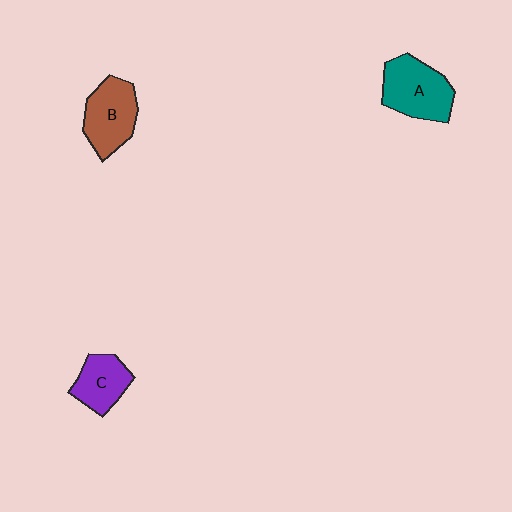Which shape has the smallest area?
Shape C (purple).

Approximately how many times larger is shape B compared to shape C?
Approximately 1.3 times.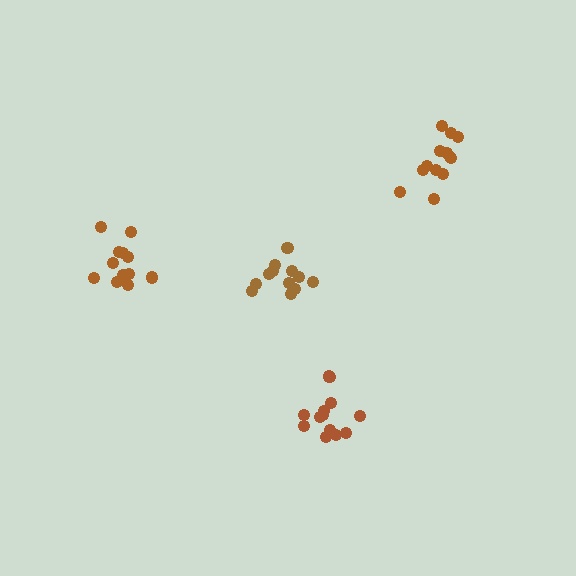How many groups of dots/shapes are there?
There are 4 groups.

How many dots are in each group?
Group 1: 13 dots, Group 2: 12 dots, Group 3: 13 dots, Group 4: 13 dots (51 total).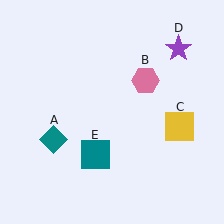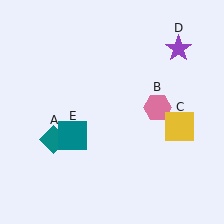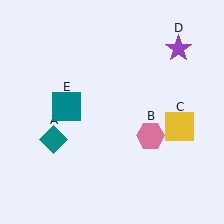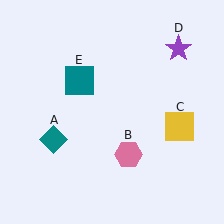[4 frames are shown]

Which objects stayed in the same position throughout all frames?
Teal diamond (object A) and yellow square (object C) and purple star (object D) remained stationary.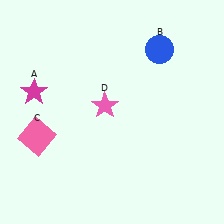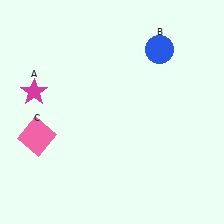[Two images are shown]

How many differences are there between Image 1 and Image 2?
There is 1 difference between the two images.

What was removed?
The pink star (D) was removed in Image 2.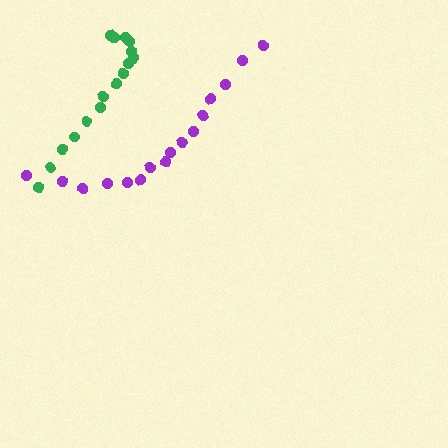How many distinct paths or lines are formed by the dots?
There are 2 distinct paths.